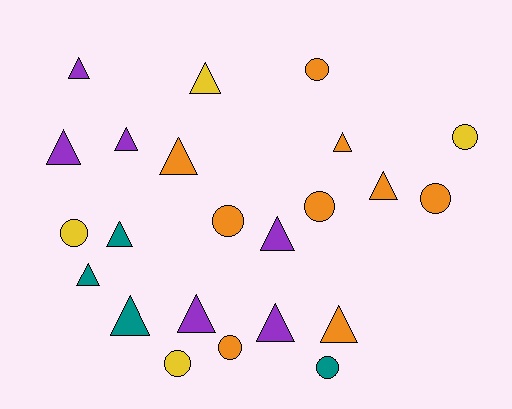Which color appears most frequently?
Orange, with 9 objects.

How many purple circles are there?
There are no purple circles.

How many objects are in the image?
There are 23 objects.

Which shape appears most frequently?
Triangle, with 14 objects.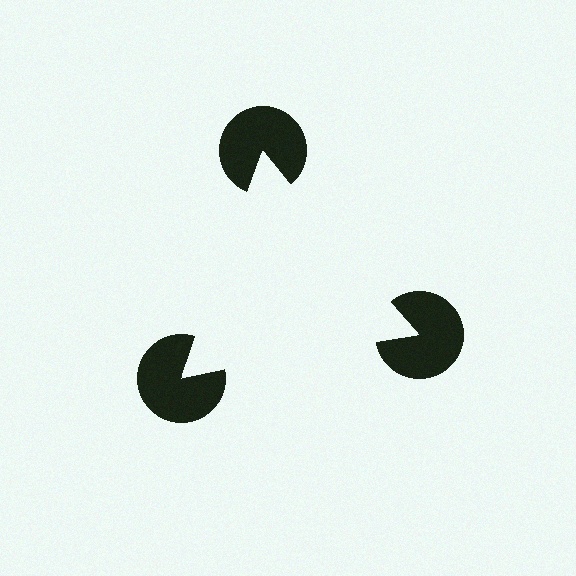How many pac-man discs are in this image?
There are 3 — one at each vertex of the illusory triangle.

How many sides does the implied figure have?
3 sides.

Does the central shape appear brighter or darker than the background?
It typically appears slightly brighter than the background, even though no actual brightness change is drawn.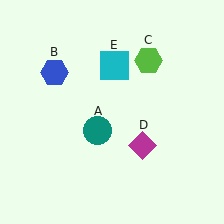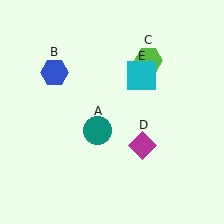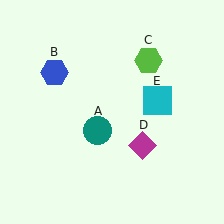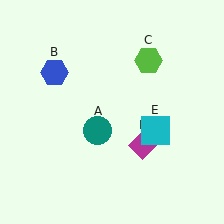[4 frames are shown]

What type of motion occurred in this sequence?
The cyan square (object E) rotated clockwise around the center of the scene.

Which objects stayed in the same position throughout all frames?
Teal circle (object A) and blue hexagon (object B) and lime hexagon (object C) and magenta diamond (object D) remained stationary.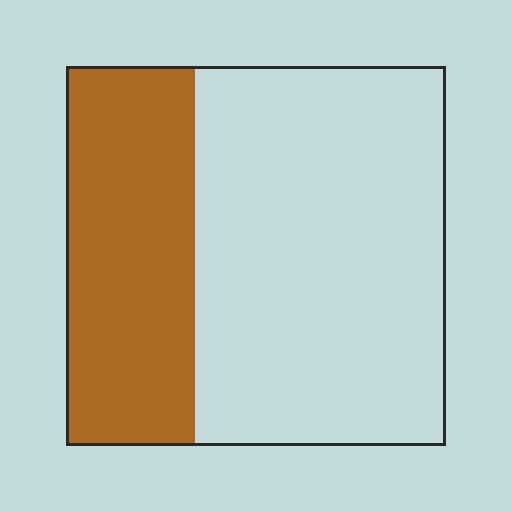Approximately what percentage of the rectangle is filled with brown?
Approximately 35%.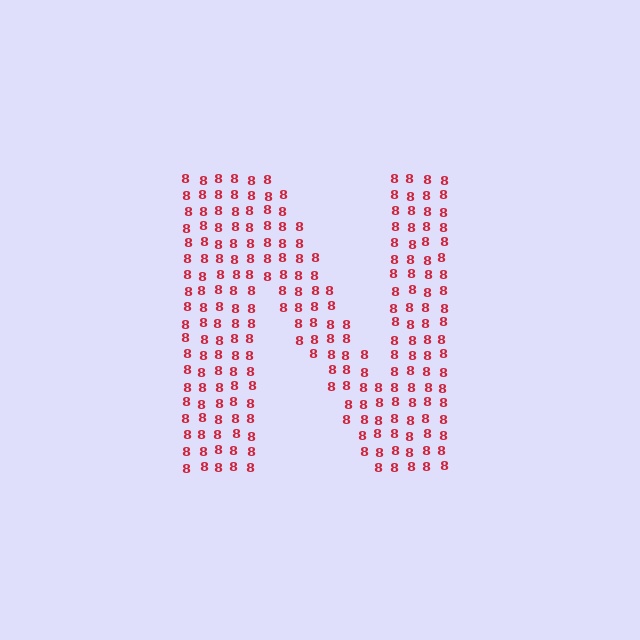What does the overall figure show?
The overall figure shows the letter N.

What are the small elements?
The small elements are digit 8's.